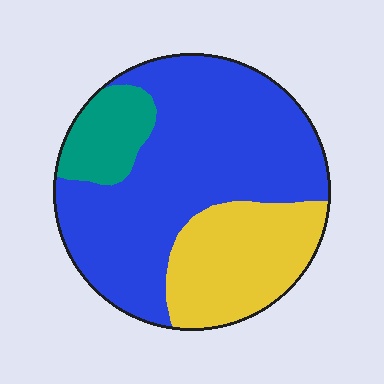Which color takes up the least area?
Teal, at roughly 10%.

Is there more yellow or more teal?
Yellow.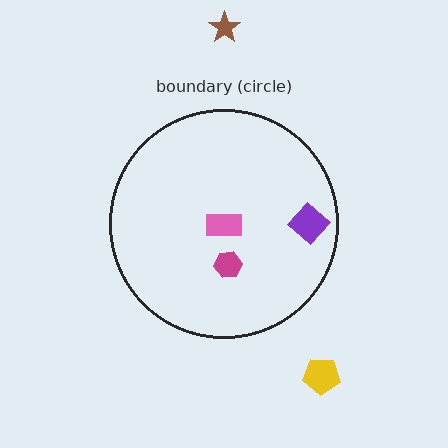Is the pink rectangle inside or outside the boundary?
Inside.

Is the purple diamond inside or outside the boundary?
Inside.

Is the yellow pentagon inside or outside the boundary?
Outside.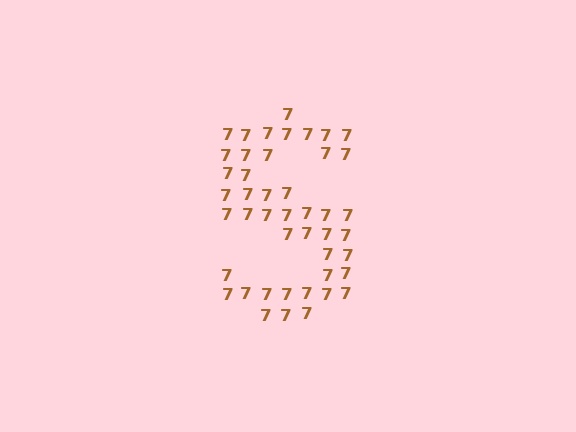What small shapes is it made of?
It is made of small digit 7's.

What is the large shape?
The large shape is the letter S.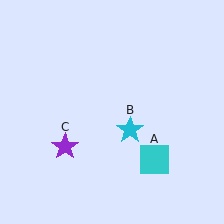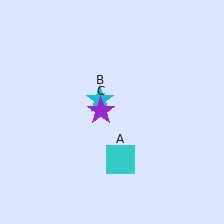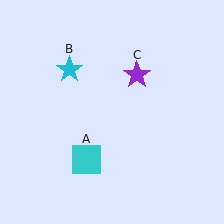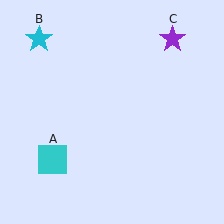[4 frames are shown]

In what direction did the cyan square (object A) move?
The cyan square (object A) moved left.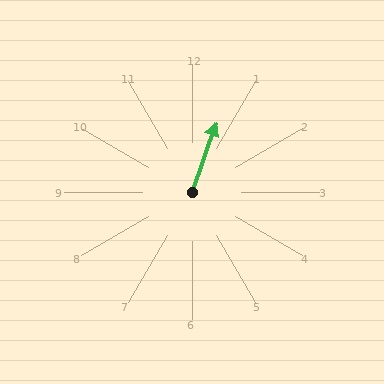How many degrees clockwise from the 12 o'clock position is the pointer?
Approximately 19 degrees.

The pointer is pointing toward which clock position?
Roughly 1 o'clock.